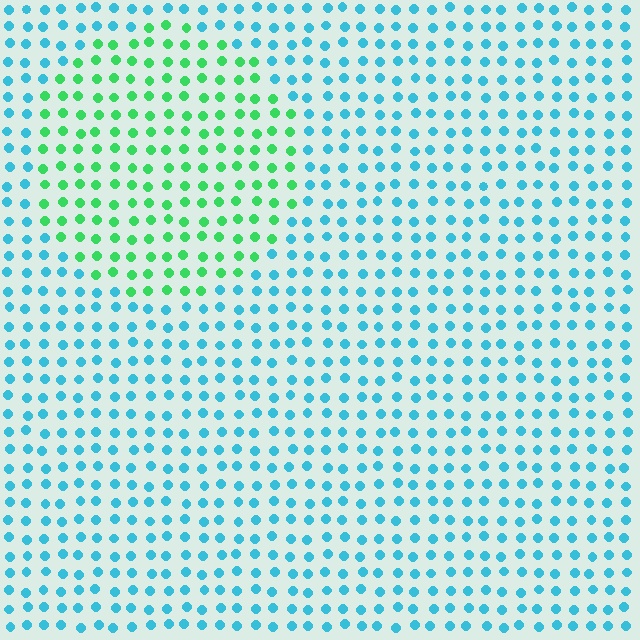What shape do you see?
I see a circle.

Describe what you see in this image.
The image is filled with small cyan elements in a uniform arrangement. A circle-shaped region is visible where the elements are tinted to a slightly different hue, forming a subtle color boundary.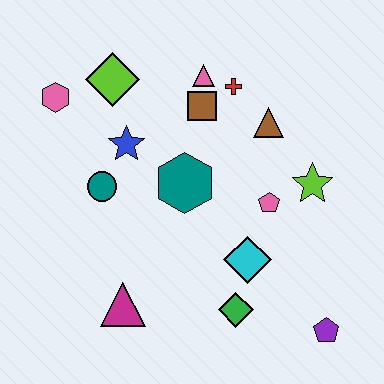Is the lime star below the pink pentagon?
No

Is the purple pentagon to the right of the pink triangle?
Yes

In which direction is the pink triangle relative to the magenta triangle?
The pink triangle is above the magenta triangle.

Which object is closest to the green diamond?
The cyan diamond is closest to the green diamond.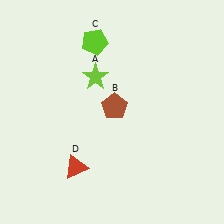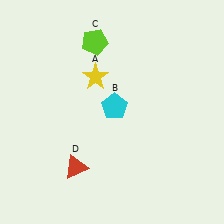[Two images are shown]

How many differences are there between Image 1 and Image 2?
There are 2 differences between the two images.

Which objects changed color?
A changed from lime to yellow. B changed from brown to cyan.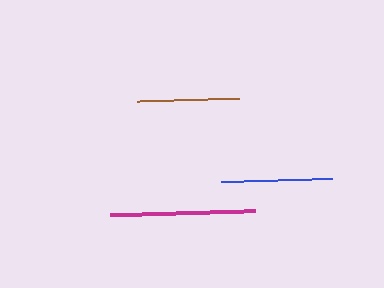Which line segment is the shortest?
The brown line is the shortest at approximately 102 pixels.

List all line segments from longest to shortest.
From longest to shortest: magenta, blue, brown.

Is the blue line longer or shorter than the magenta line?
The magenta line is longer than the blue line.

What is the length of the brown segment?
The brown segment is approximately 102 pixels long.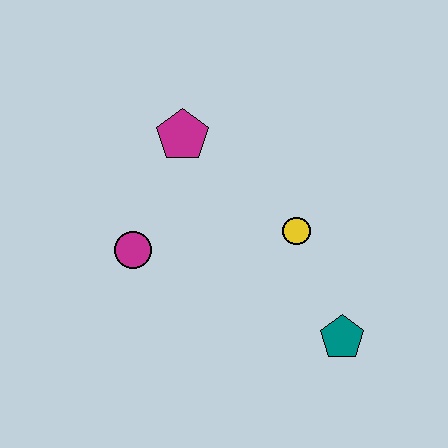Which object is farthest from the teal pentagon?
The magenta pentagon is farthest from the teal pentagon.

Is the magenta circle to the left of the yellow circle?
Yes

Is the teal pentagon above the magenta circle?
No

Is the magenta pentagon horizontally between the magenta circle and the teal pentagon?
Yes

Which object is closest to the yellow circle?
The teal pentagon is closest to the yellow circle.